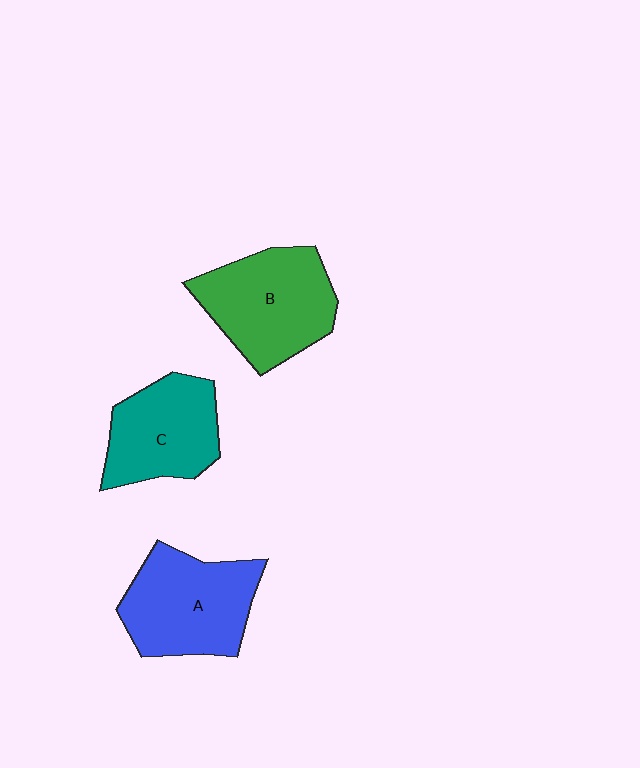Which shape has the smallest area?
Shape C (teal).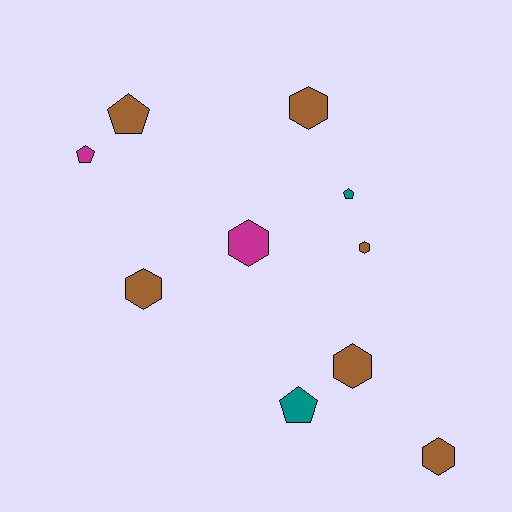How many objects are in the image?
There are 10 objects.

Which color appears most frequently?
Brown, with 6 objects.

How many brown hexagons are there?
There are 5 brown hexagons.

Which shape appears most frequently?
Hexagon, with 6 objects.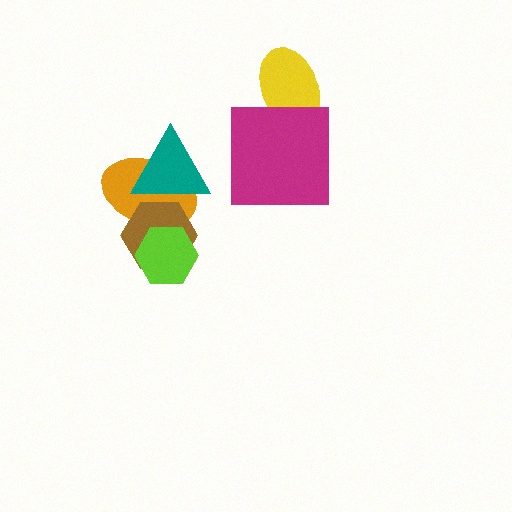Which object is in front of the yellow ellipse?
The magenta square is in front of the yellow ellipse.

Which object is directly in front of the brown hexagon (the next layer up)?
The lime hexagon is directly in front of the brown hexagon.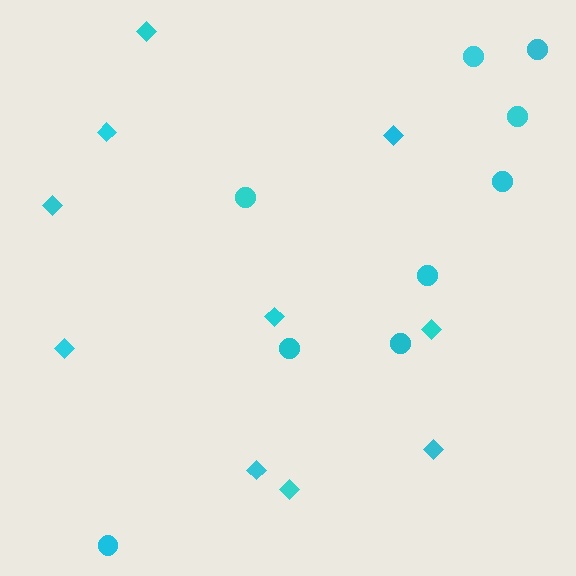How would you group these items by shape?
There are 2 groups: one group of circles (9) and one group of diamonds (10).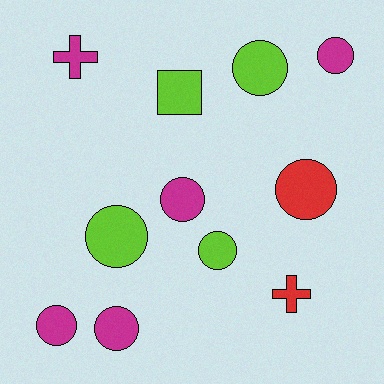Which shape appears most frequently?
Circle, with 8 objects.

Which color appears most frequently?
Magenta, with 5 objects.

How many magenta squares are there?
There are no magenta squares.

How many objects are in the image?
There are 11 objects.